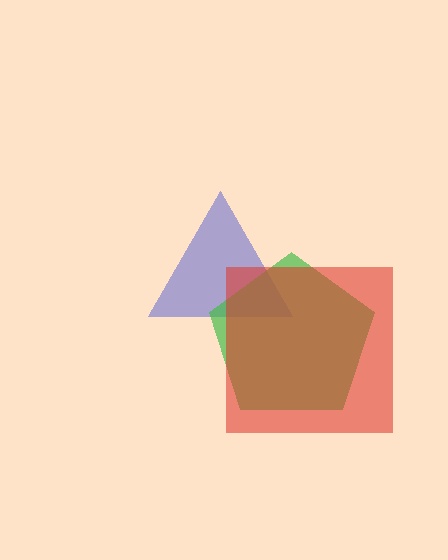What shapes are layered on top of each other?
The layered shapes are: a blue triangle, a green pentagon, a red square.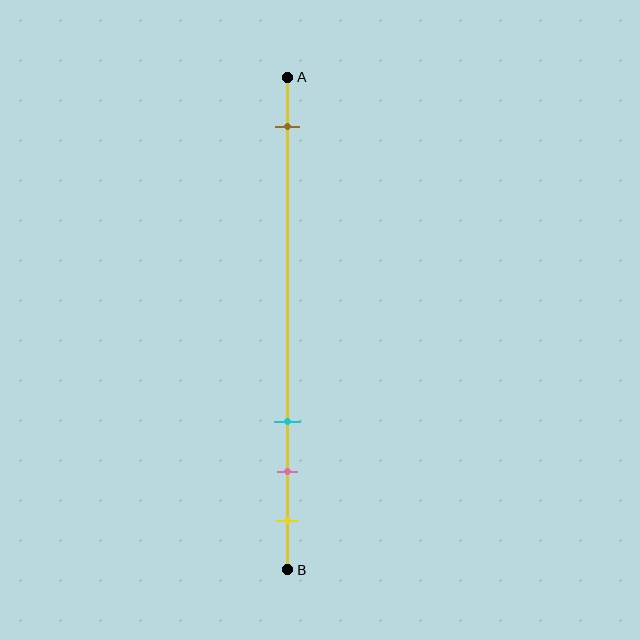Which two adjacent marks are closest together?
The pink and yellow marks are the closest adjacent pair.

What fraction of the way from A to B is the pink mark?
The pink mark is approximately 80% (0.8) of the way from A to B.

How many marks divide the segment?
There are 4 marks dividing the segment.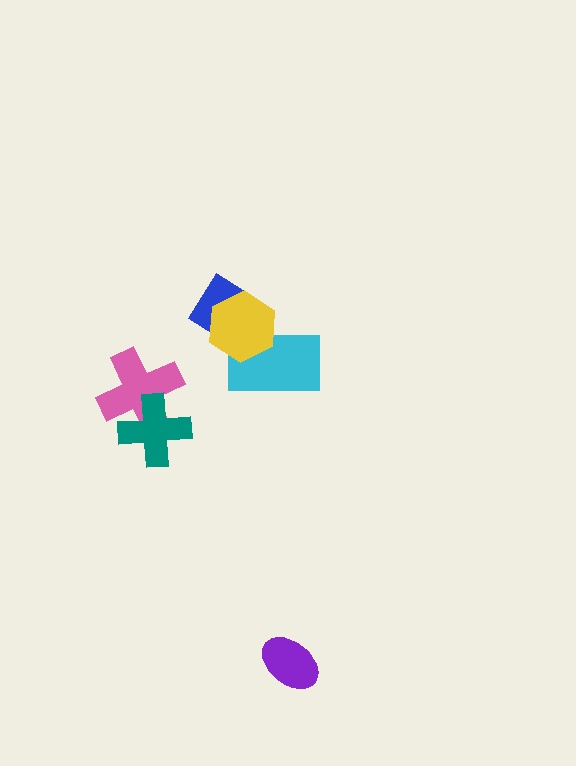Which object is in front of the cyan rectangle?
The yellow hexagon is in front of the cyan rectangle.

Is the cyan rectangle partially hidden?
Yes, it is partially covered by another shape.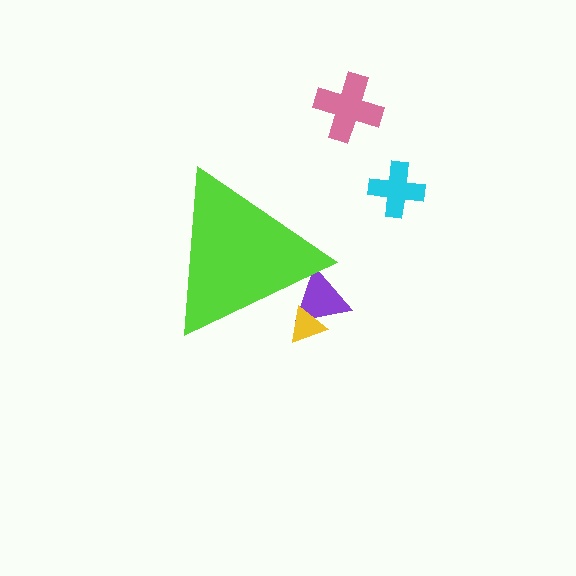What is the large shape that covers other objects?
A lime triangle.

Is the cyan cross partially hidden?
No, the cyan cross is fully visible.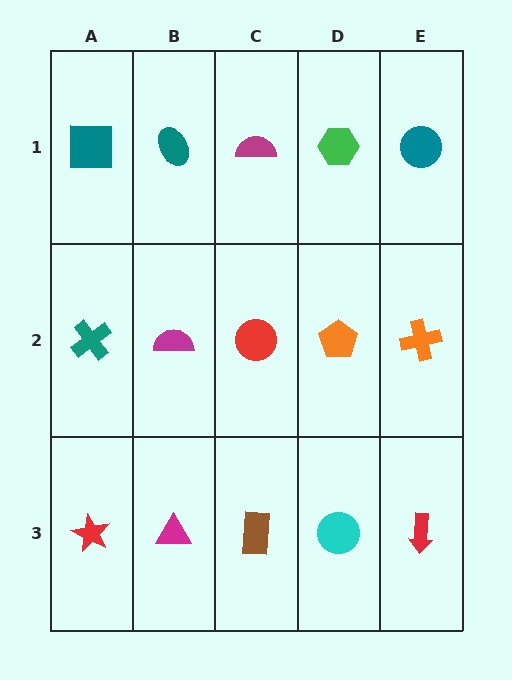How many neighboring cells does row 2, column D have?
4.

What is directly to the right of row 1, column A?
A teal ellipse.